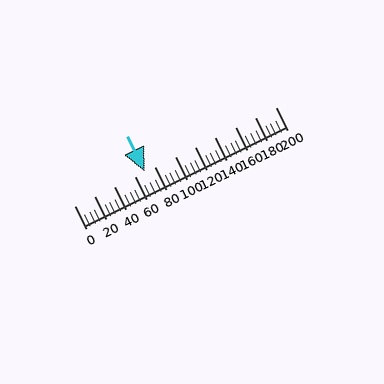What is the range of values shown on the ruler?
The ruler shows values from 0 to 200.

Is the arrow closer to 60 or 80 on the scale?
The arrow is closer to 80.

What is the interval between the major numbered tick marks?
The major tick marks are spaced 20 units apart.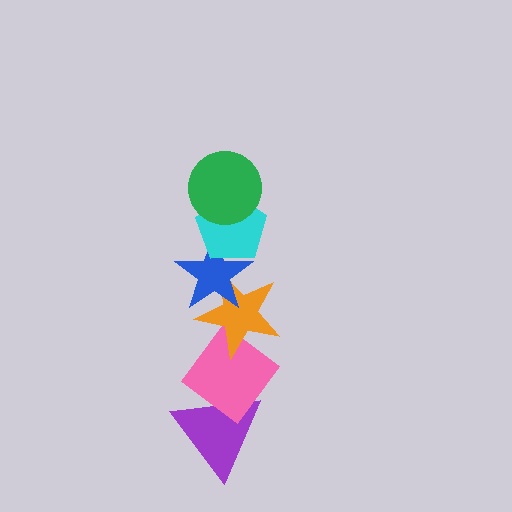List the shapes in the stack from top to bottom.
From top to bottom: the green circle, the cyan pentagon, the blue star, the orange star, the pink diamond, the purple triangle.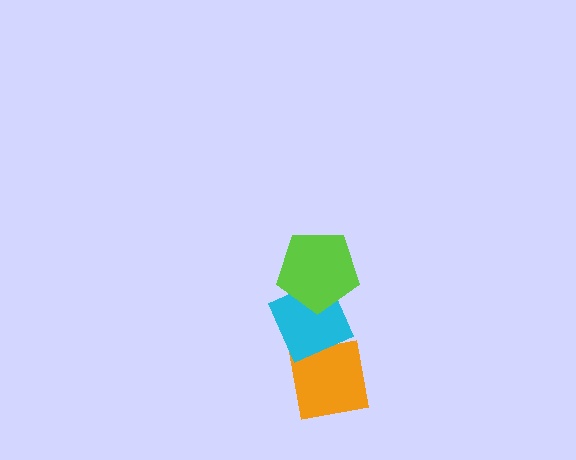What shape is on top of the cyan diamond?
The lime pentagon is on top of the cyan diamond.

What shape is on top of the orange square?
The cyan diamond is on top of the orange square.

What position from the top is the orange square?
The orange square is 3rd from the top.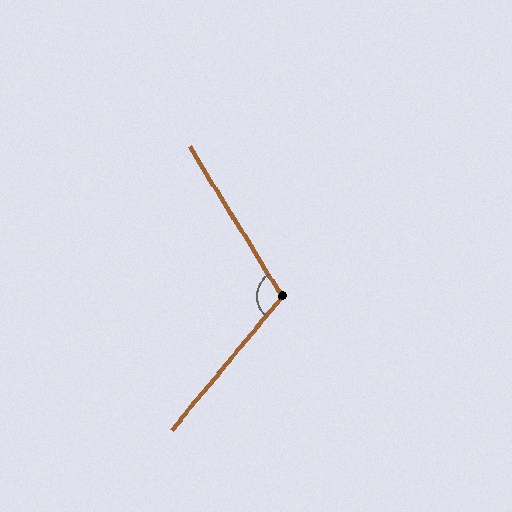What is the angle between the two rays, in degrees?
Approximately 108 degrees.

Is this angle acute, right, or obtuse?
It is obtuse.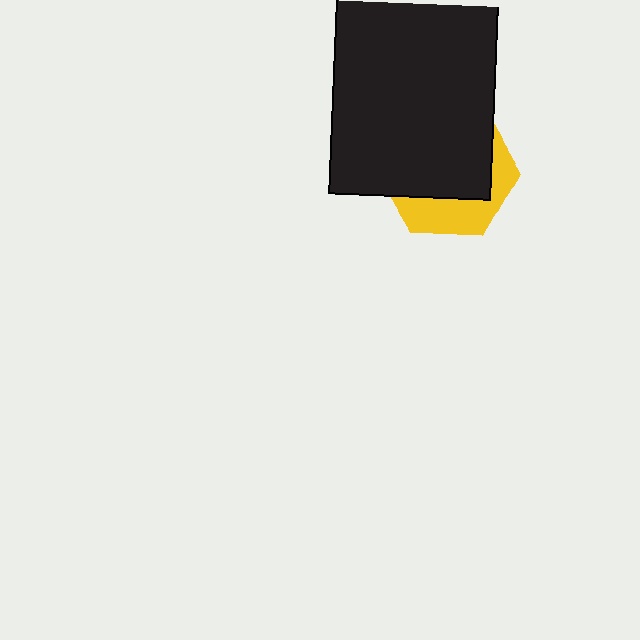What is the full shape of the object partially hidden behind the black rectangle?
The partially hidden object is a yellow hexagon.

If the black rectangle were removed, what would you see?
You would see the complete yellow hexagon.